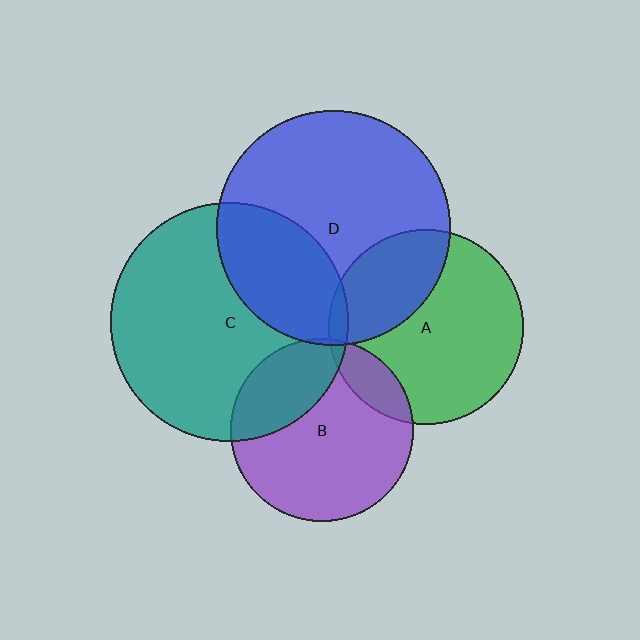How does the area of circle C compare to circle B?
Approximately 1.7 times.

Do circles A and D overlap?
Yes.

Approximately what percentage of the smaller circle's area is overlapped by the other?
Approximately 30%.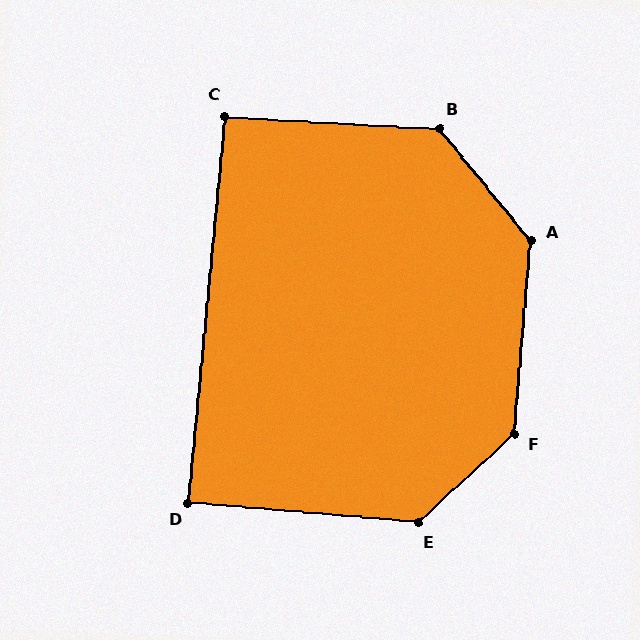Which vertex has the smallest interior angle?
D, at approximately 90 degrees.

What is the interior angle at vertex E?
Approximately 132 degrees (obtuse).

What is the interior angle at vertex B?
Approximately 133 degrees (obtuse).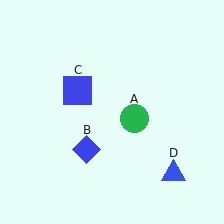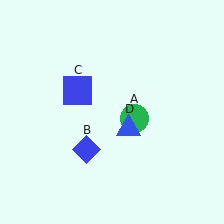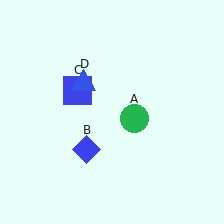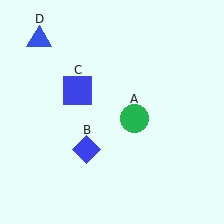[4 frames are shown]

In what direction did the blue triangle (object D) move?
The blue triangle (object D) moved up and to the left.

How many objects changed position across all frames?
1 object changed position: blue triangle (object D).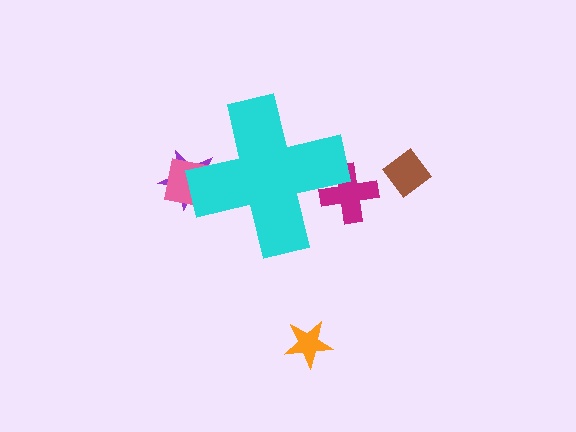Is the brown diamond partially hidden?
No, the brown diamond is fully visible.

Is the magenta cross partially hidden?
Yes, the magenta cross is partially hidden behind the cyan cross.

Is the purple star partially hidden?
Yes, the purple star is partially hidden behind the cyan cross.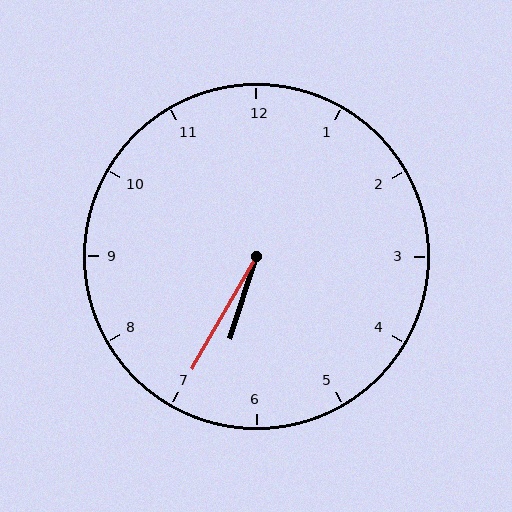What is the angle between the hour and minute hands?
Approximately 12 degrees.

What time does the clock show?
6:35.